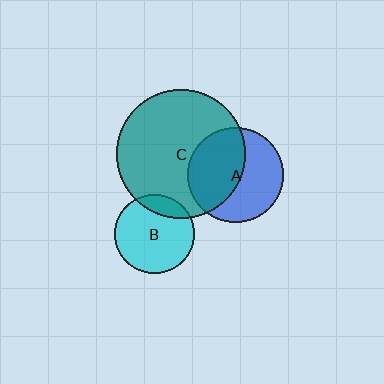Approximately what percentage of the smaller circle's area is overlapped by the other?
Approximately 50%.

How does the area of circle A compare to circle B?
Approximately 1.4 times.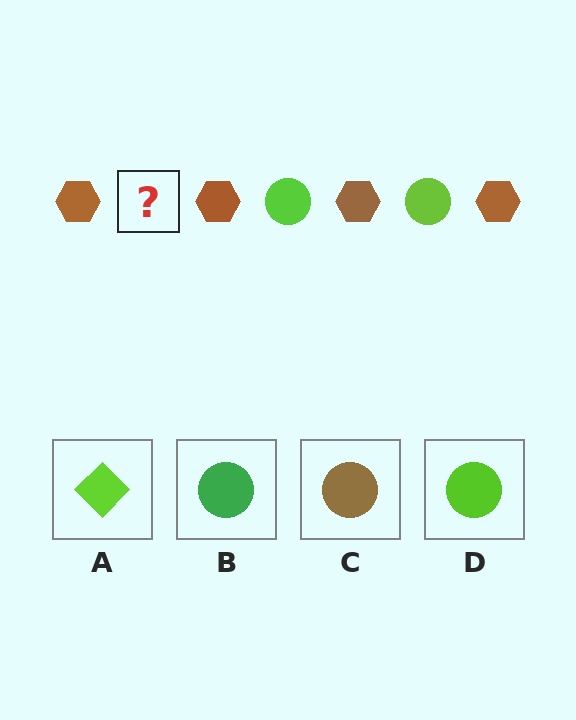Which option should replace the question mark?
Option D.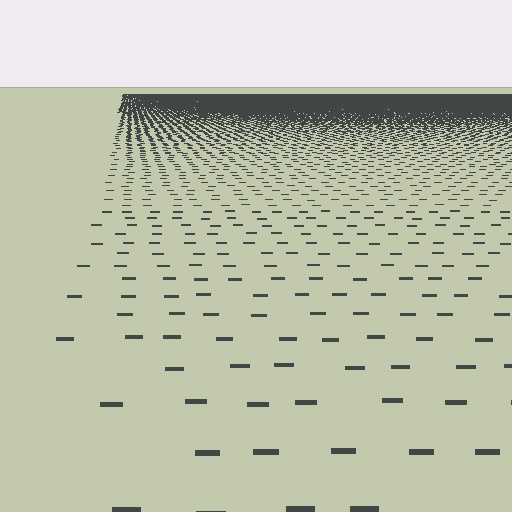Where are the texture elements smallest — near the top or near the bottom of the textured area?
Near the top.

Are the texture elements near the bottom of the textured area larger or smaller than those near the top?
Larger. Near the bottom, elements are closer to the viewer and appear at a bigger on-screen size.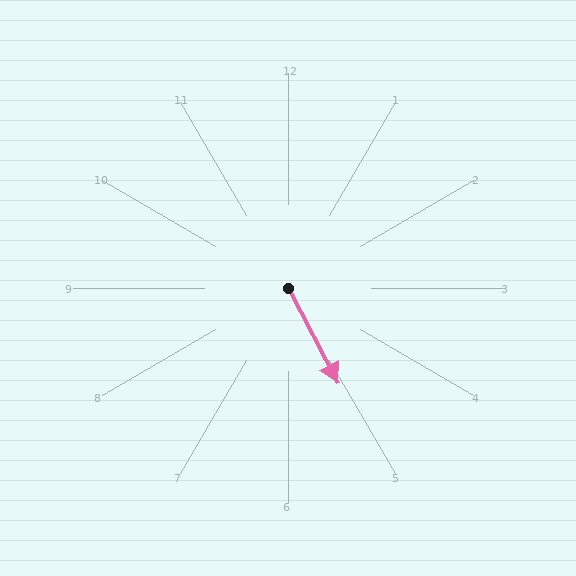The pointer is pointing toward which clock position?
Roughly 5 o'clock.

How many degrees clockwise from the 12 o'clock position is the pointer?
Approximately 152 degrees.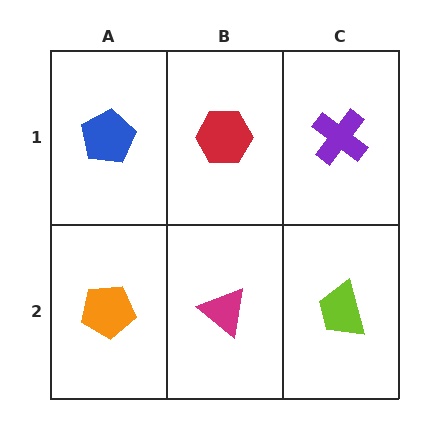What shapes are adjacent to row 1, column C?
A lime trapezoid (row 2, column C), a red hexagon (row 1, column B).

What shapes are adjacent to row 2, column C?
A purple cross (row 1, column C), a magenta triangle (row 2, column B).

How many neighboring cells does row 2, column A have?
2.